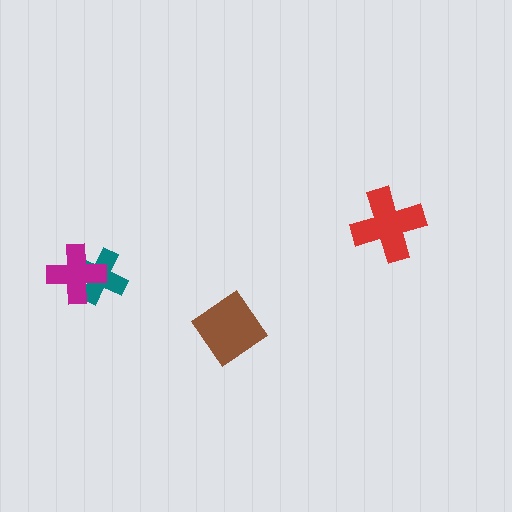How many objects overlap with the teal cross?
1 object overlaps with the teal cross.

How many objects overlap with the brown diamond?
0 objects overlap with the brown diamond.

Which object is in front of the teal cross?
The magenta cross is in front of the teal cross.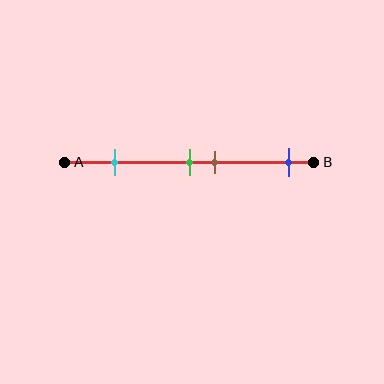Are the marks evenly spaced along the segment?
No, the marks are not evenly spaced.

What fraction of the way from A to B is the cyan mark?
The cyan mark is approximately 20% (0.2) of the way from A to B.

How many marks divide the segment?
There are 4 marks dividing the segment.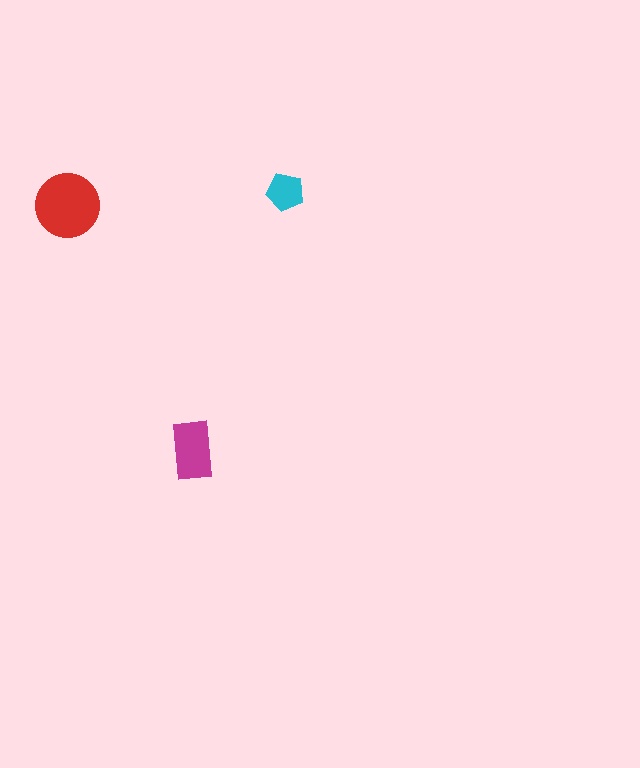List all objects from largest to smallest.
The red circle, the magenta rectangle, the cyan pentagon.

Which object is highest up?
The cyan pentagon is topmost.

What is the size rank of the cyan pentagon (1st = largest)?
3rd.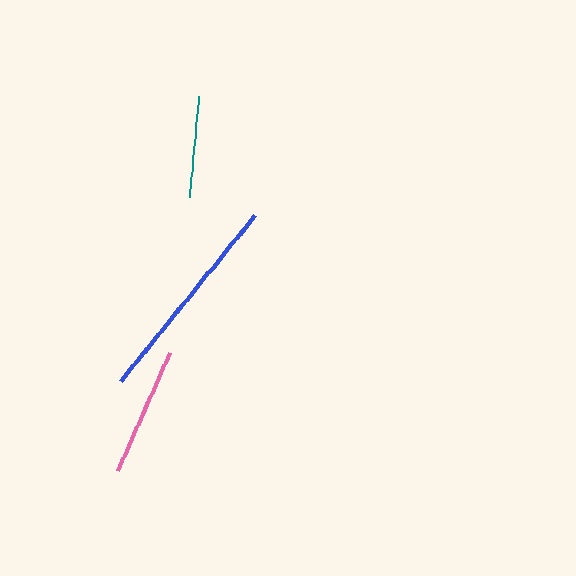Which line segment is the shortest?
The teal line is the shortest at approximately 101 pixels.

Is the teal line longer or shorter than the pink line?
The pink line is longer than the teal line.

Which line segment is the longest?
The blue line is the longest at approximately 214 pixels.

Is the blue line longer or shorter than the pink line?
The blue line is longer than the pink line.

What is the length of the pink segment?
The pink segment is approximately 128 pixels long.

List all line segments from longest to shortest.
From longest to shortest: blue, pink, teal.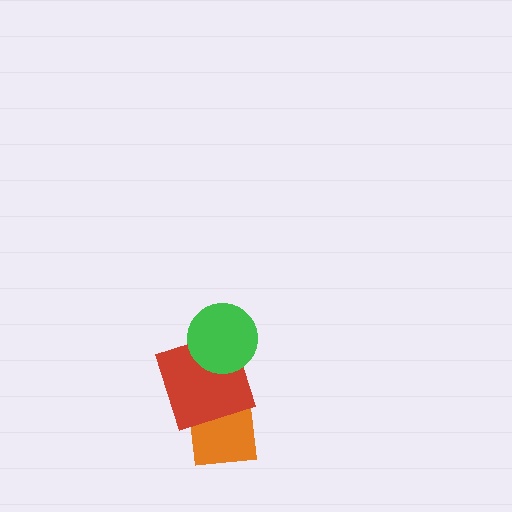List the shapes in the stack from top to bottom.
From top to bottom: the green circle, the red square, the orange square.